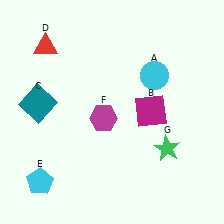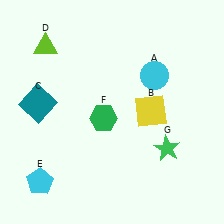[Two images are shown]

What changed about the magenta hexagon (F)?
In Image 1, F is magenta. In Image 2, it changed to green.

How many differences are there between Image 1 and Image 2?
There are 3 differences between the two images.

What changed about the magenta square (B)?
In Image 1, B is magenta. In Image 2, it changed to yellow.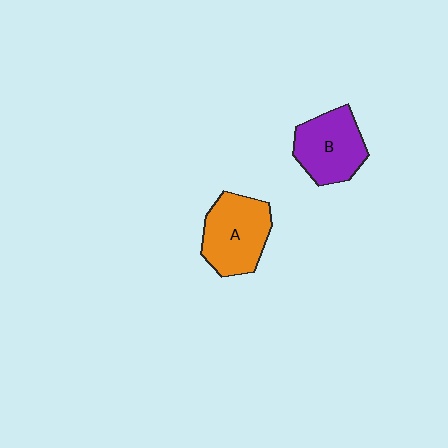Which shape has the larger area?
Shape A (orange).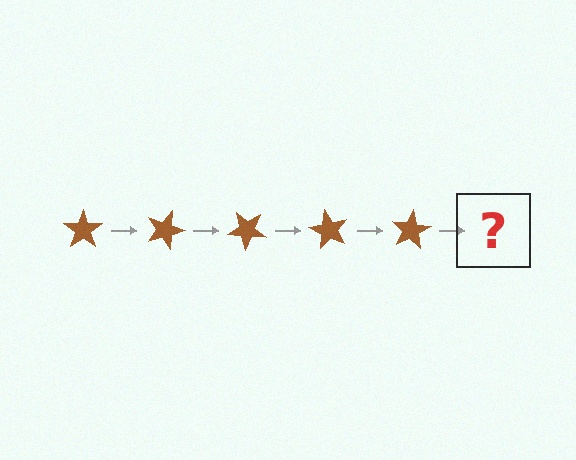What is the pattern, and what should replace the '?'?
The pattern is that the star rotates 20 degrees each step. The '?' should be a brown star rotated 100 degrees.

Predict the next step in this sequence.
The next step is a brown star rotated 100 degrees.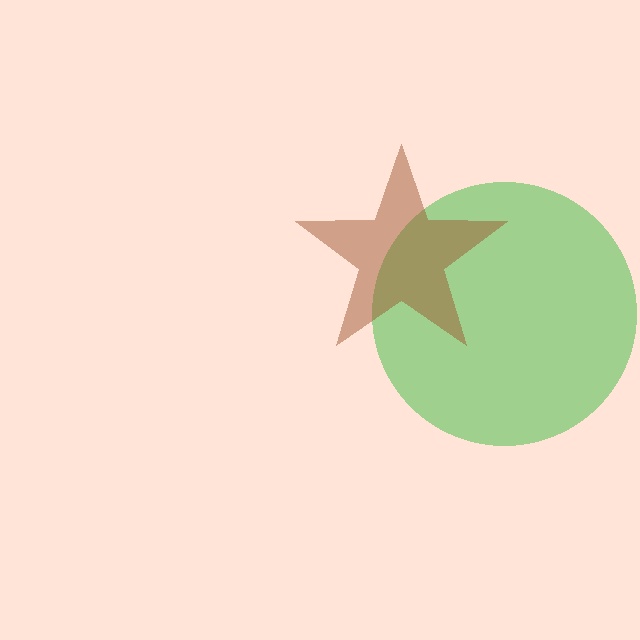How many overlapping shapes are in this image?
There are 2 overlapping shapes in the image.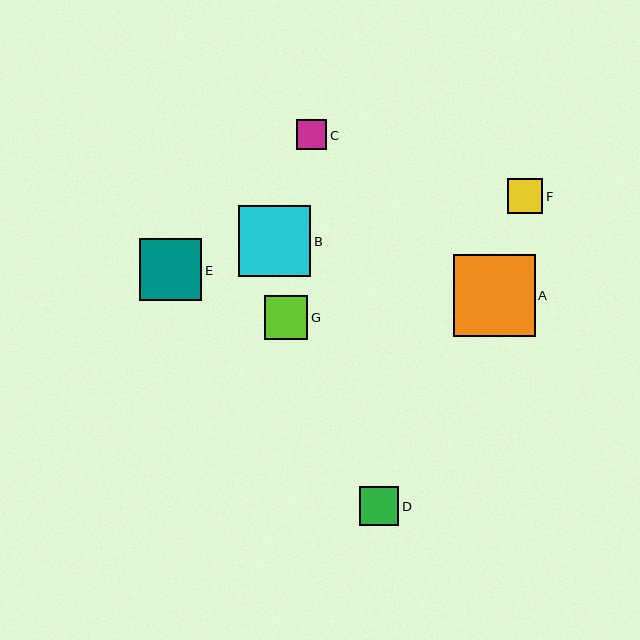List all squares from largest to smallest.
From largest to smallest: A, B, E, G, D, F, C.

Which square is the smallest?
Square C is the smallest with a size of approximately 30 pixels.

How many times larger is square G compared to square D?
Square G is approximately 1.1 times the size of square D.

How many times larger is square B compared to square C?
Square B is approximately 2.4 times the size of square C.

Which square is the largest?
Square A is the largest with a size of approximately 82 pixels.